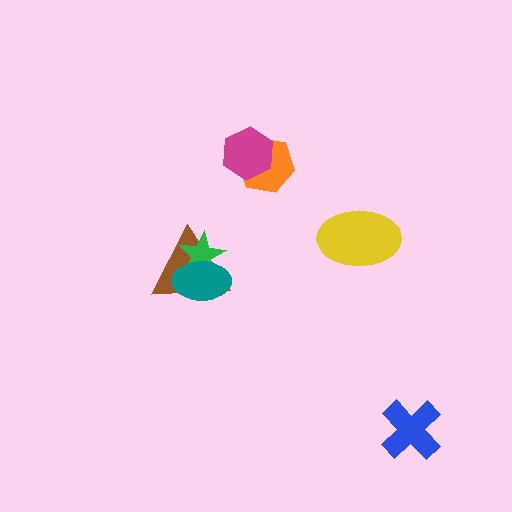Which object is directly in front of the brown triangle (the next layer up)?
The green star is directly in front of the brown triangle.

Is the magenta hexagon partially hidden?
No, no other shape covers it.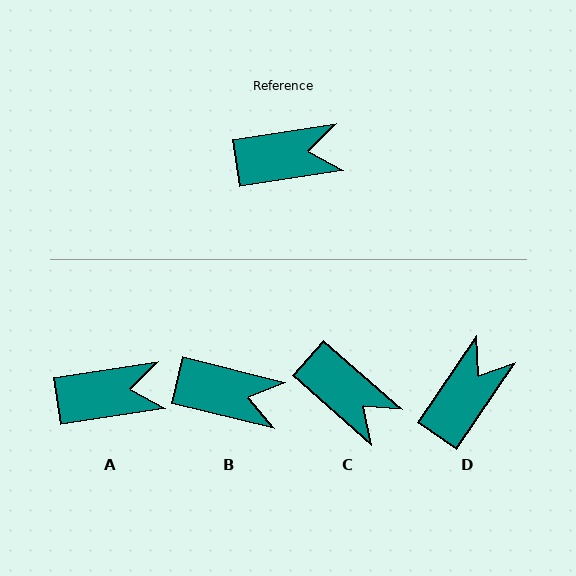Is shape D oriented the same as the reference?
No, it is off by about 47 degrees.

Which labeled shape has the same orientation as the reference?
A.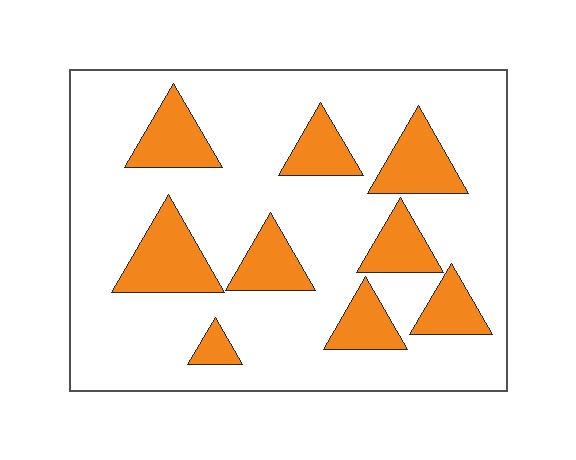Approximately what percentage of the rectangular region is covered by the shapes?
Approximately 25%.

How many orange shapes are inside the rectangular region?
9.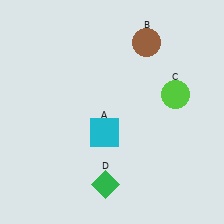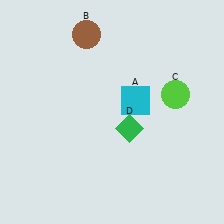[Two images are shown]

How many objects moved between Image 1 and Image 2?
3 objects moved between the two images.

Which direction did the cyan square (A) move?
The cyan square (A) moved up.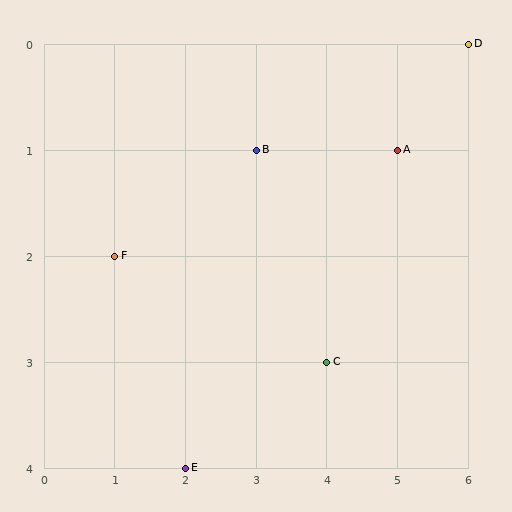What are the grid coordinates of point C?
Point C is at grid coordinates (4, 3).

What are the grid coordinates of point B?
Point B is at grid coordinates (3, 1).